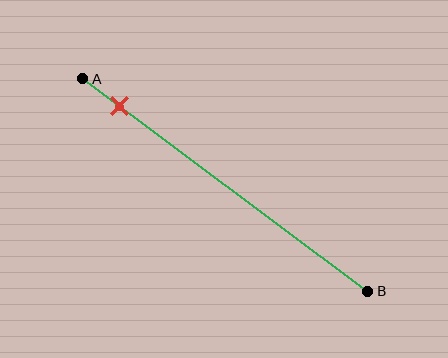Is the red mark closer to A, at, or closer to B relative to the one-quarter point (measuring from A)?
The red mark is closer to point A than the one-quarter point of segment AB.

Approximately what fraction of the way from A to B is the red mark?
The red mark is approximately 15% of the way from A to B.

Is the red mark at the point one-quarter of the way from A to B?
No, the mark is at about 15% from A, not at the 25% one-quarter point.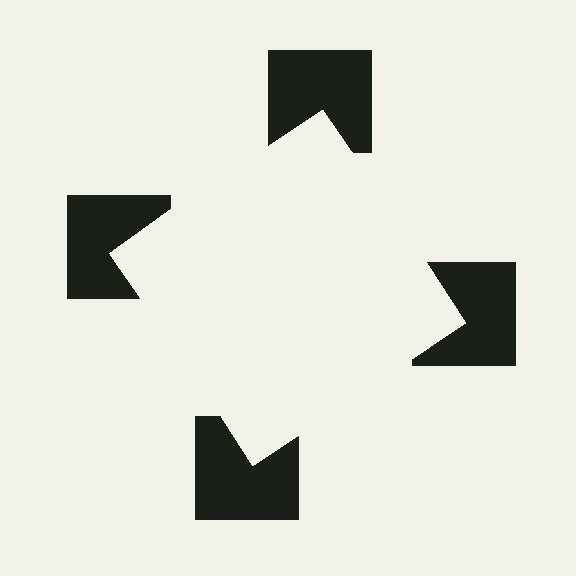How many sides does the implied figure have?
4 sides.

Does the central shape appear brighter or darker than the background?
It typically appears slightly brighter than the background, even though no actual brightness change is drawn.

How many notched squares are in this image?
There are 4 — one at each vertex of the illusory square.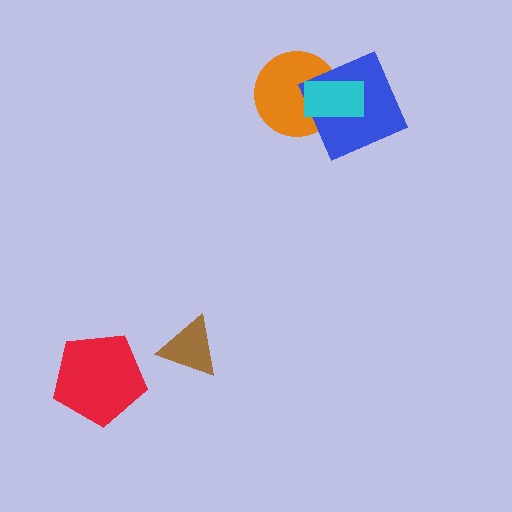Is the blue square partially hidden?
Yes, it is partially covered by another shape.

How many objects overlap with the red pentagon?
0 objects overlap with the red pentagon.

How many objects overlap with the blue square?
2 objects overlap with the blue square.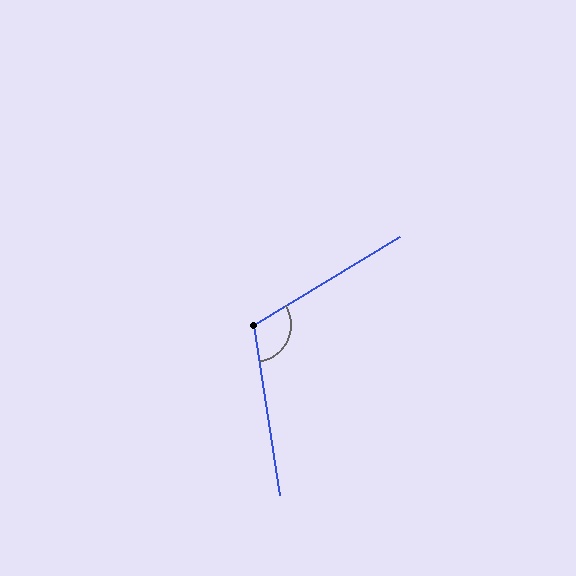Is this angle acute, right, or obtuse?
It is obtuse.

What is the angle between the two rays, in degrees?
Approximately 112 degrees.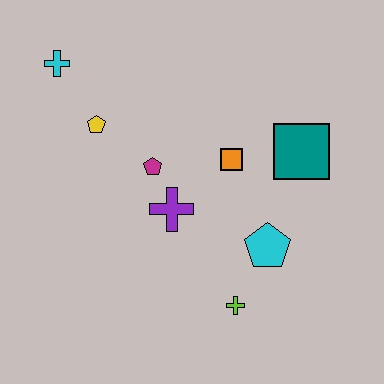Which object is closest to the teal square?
The orange square is closest to the teal square.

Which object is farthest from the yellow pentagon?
The lime cross is farthest from the yellow pentagon.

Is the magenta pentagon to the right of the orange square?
No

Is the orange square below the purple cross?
No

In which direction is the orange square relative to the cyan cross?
The orange square is to the right of the cyan cross.